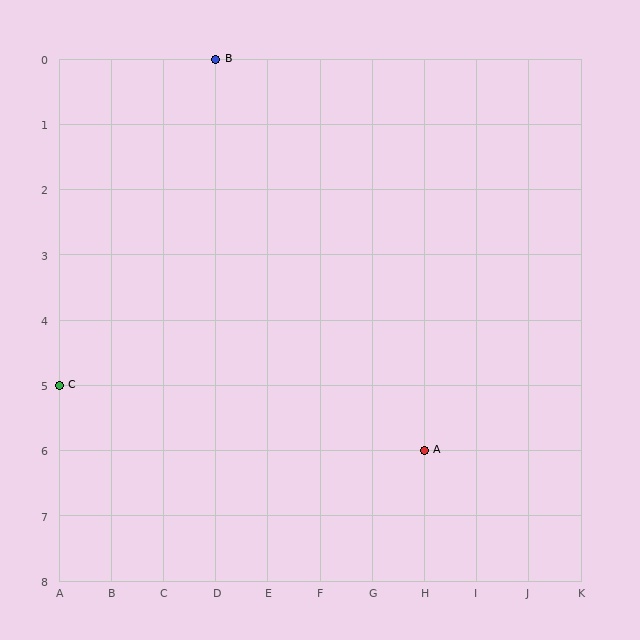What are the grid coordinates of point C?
Point C is at grid coordinates (A, 5).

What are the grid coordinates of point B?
Point B is at grid coordinates (D, 0).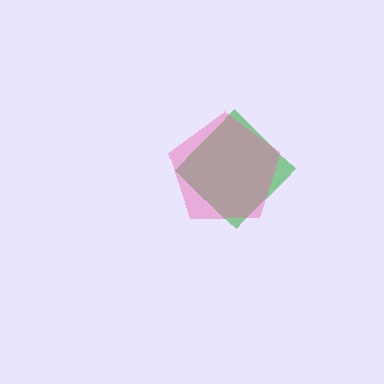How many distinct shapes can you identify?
There are 2 distinct shapes: a green diamond, a pink pentagon.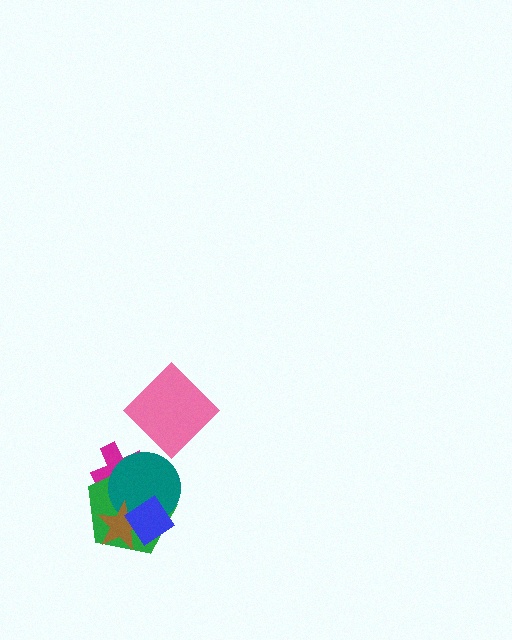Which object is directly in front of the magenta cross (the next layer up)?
The green pentagon is directly in front of the magenta cross.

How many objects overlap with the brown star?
3 objects overlap with the brown star.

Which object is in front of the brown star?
The blue diamond is in front of the brown star.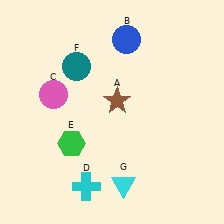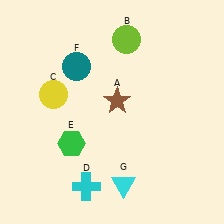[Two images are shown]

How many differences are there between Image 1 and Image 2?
There are 2 differences between the two images.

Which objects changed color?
B changed from blue to lime. C changed from pink to yellow.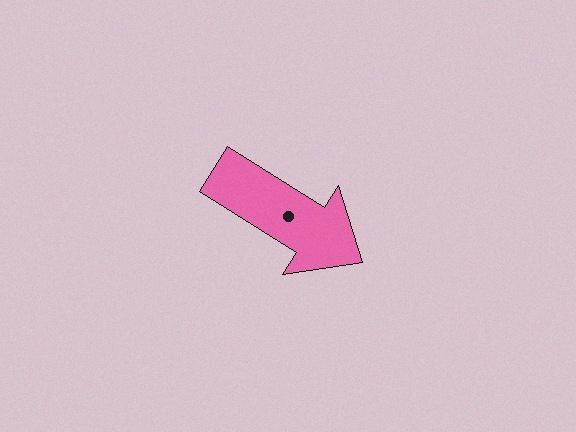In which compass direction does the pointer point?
Southeast.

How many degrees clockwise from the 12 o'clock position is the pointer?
Approximately 122 degrees.